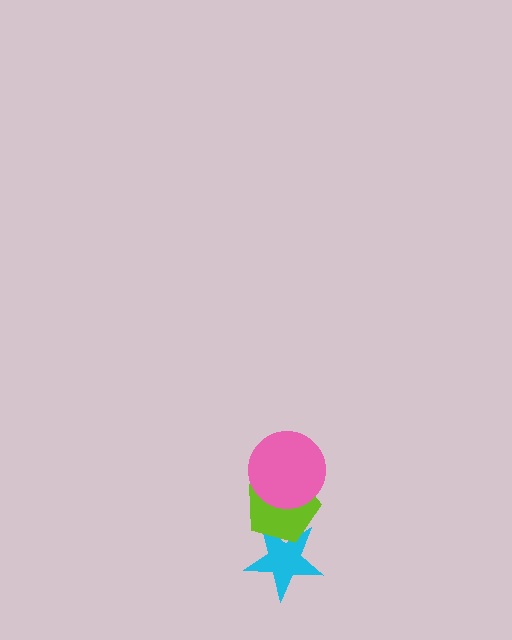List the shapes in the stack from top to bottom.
From top to bottom: the pink circle, the lime pentagon, the cyan star.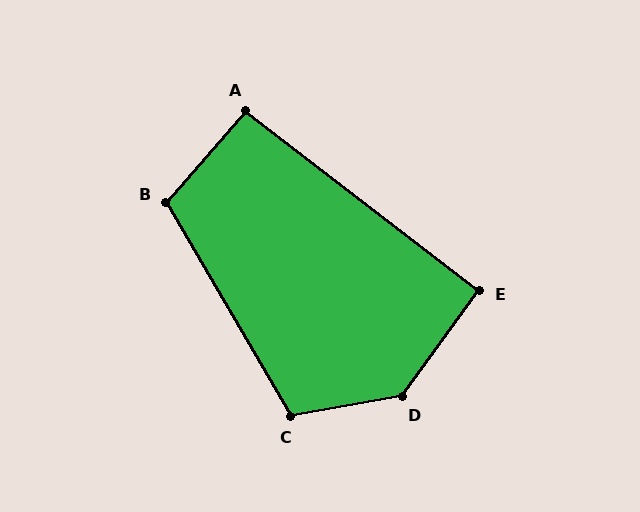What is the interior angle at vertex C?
Approximately 110 degrees (obtuse).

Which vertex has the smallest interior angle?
E, at approximately 92 degrees.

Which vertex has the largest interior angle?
D, at approximately 136 degrees.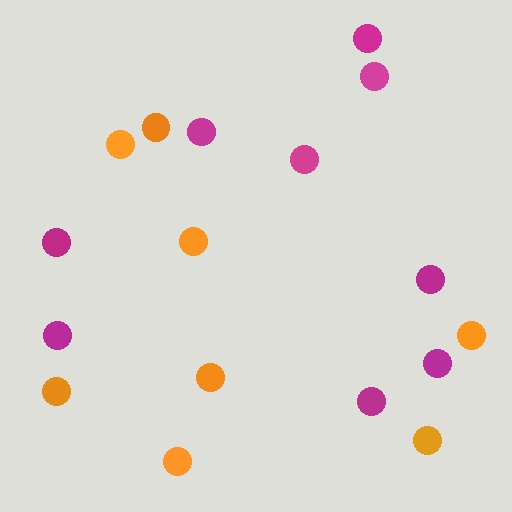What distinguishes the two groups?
There are 2 groups: one group of orange circles (8) and one group of magenta circles (9).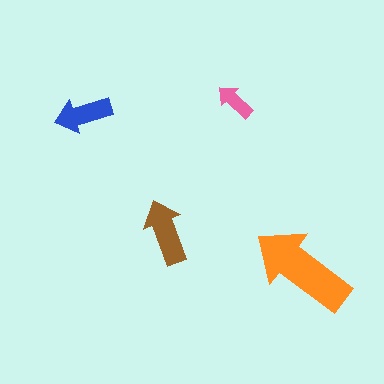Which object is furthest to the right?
The orange arrow is rightmost.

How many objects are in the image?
There are 4 objects in the image.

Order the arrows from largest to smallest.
the orange one, the brown one, the blue one, the pink one.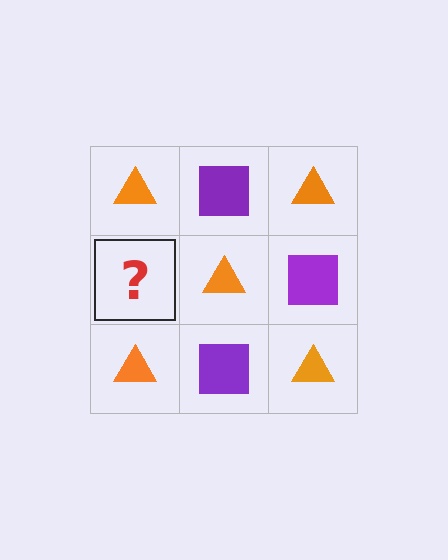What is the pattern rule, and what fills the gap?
The rule is that it alternates orange triangle and purple square in a checkerboard pattern. The gap should be filled with a purple square.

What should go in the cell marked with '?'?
The missing cell should contain a purple square.